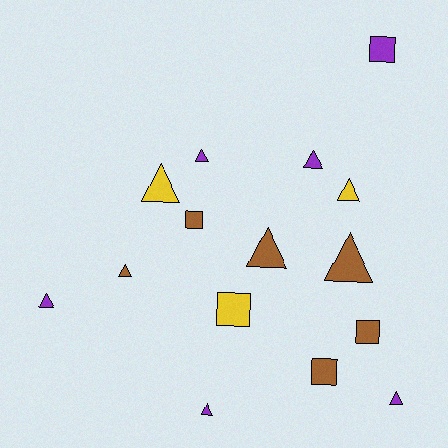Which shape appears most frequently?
Triangle, with 10 objects.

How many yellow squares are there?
There is 1 yellow square.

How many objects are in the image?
There are 15 objects.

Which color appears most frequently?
Purple, with 6 objects.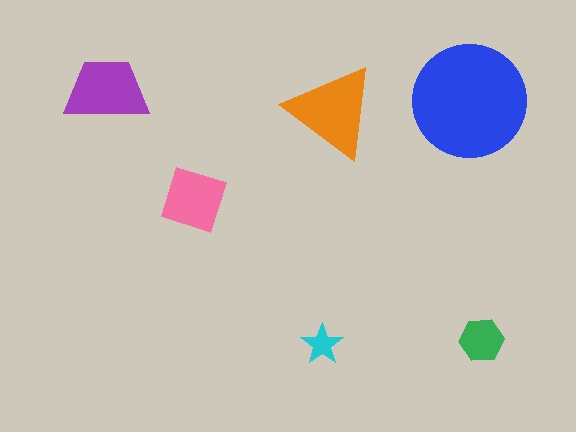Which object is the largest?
The blue circle.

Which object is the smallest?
The cyan star.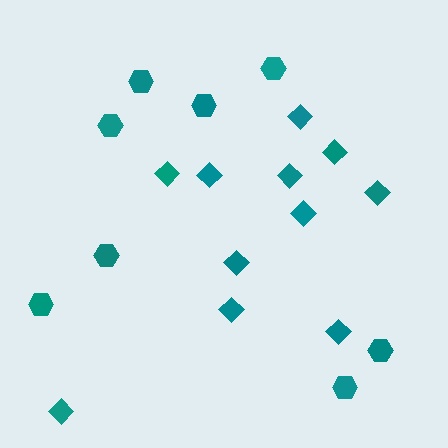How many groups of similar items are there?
There are 2 groups: one group of hexagons (8) and one group of diamonds (11).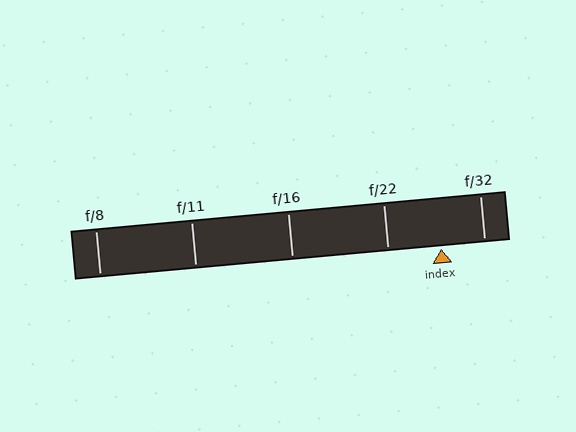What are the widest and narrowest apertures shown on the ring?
The widest aperture shown is f/8 and the narrowest is f/32.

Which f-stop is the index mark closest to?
The index mark is closest to f/32.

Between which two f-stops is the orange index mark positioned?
The index mark is between f/22 and f/32.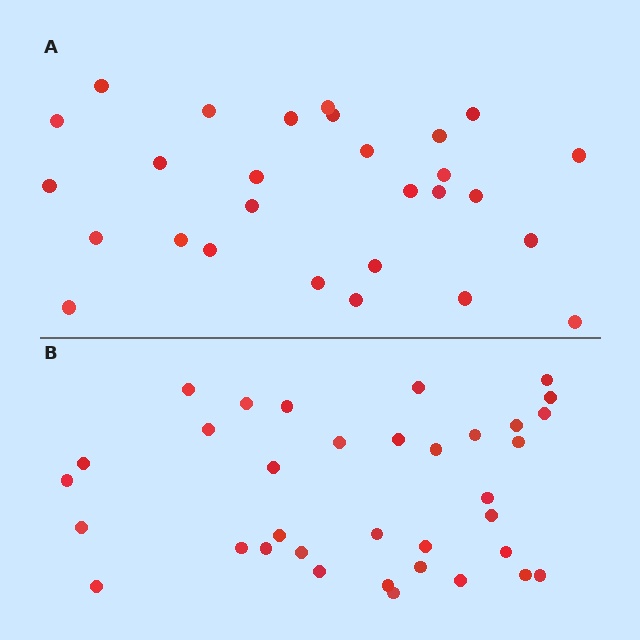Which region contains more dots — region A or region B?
Region B (the bottom region) has more dots.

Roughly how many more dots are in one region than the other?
Region B has roughly 8 or so more dots than region A.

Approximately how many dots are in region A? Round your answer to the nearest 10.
About 30 dots. (The exact count is 28, which rounds to 30.)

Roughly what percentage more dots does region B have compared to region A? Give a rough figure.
About 25% more.